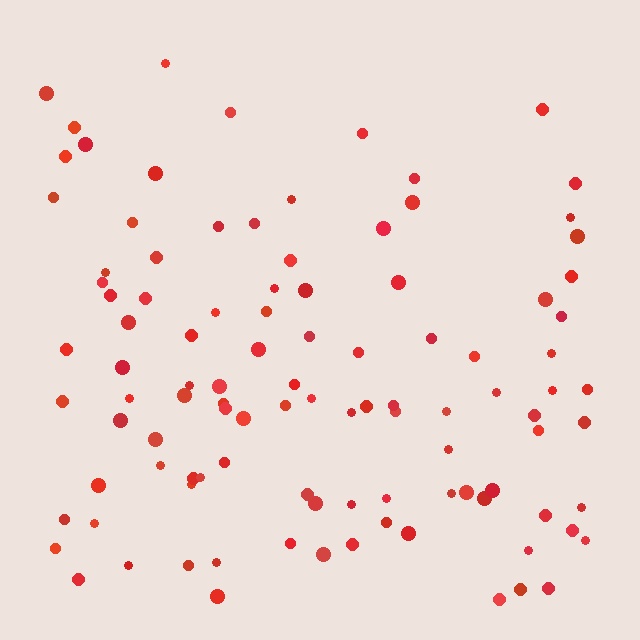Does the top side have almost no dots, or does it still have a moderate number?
Still a moderate number, just noticeably fewer than the bottom.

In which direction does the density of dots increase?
From top to bottom, with the bottom side densest.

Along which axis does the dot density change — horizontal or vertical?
Vertical.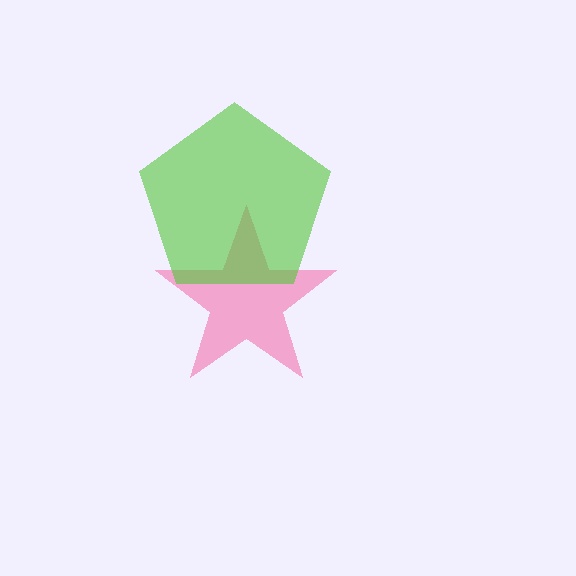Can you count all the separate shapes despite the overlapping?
Yes, there are 2 separate shapes.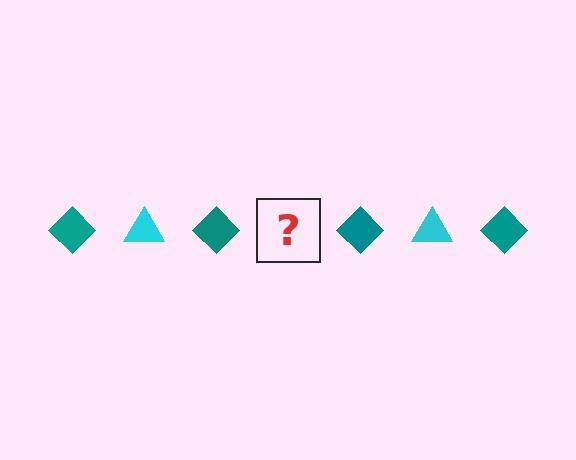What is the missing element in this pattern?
The missing element is a cyan triangle.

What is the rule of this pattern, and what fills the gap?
The rule is that the pattern alternates between teal diamond and cyan triangle. The gap should be filled with a cyan triangle.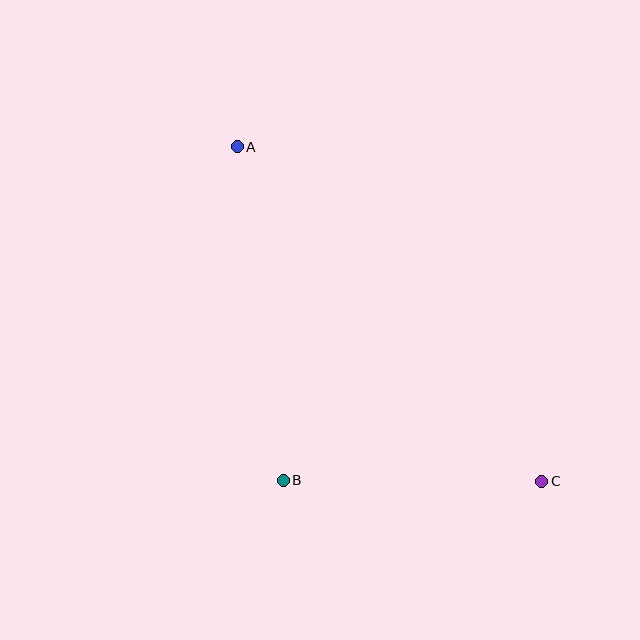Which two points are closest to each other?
Points B and C are closest to each other.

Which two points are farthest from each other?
Points A and C are farthest from each other.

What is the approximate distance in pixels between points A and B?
The distance between A and B is approximately 336 pixels.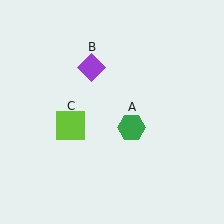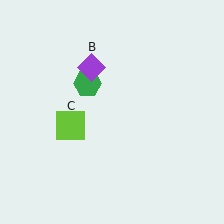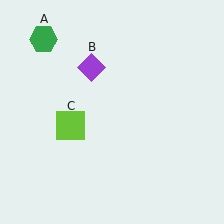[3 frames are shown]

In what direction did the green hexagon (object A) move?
The green hexagon (object A) moved up and to the left.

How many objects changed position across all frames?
1 object changed position: green hexagon (object A).